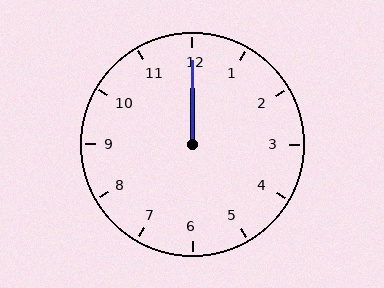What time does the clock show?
12:00.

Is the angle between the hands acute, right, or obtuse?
It is acute.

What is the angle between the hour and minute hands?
Approximately 0 degrees.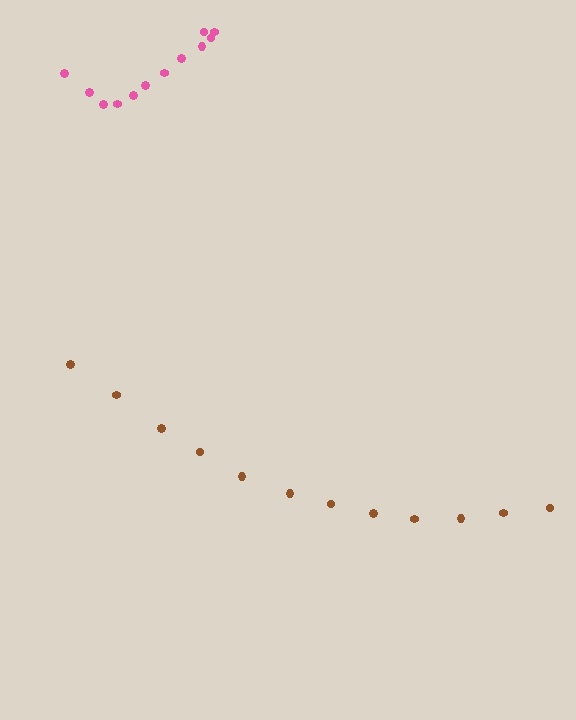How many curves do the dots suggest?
There are 2 distinct paths.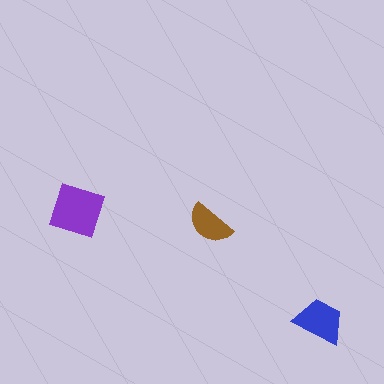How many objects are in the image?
There are 3 objects in the image.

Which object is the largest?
The purple square.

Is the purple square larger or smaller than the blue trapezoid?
Larger.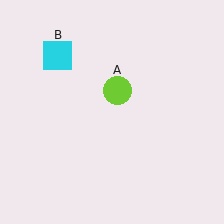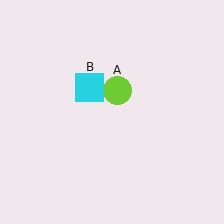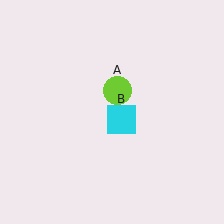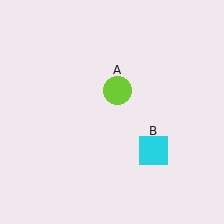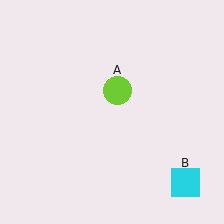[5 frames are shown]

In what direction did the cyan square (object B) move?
The cyan square (object B) moved down and to the right.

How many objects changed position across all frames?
1 object changed position: cyan square (object B).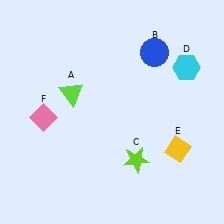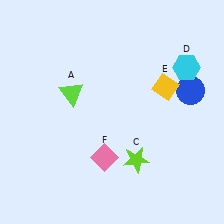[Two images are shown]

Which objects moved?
The objects that moved are: the blue circle (B), the yellow diamond (E), the pink diamond (F).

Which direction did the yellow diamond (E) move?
The yellow diamond (E) moved up.